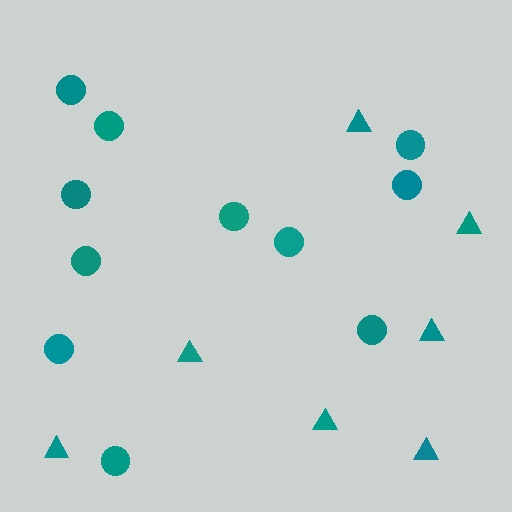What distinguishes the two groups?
There are 2 groups: one group of circles (11) and one group of triangles (7).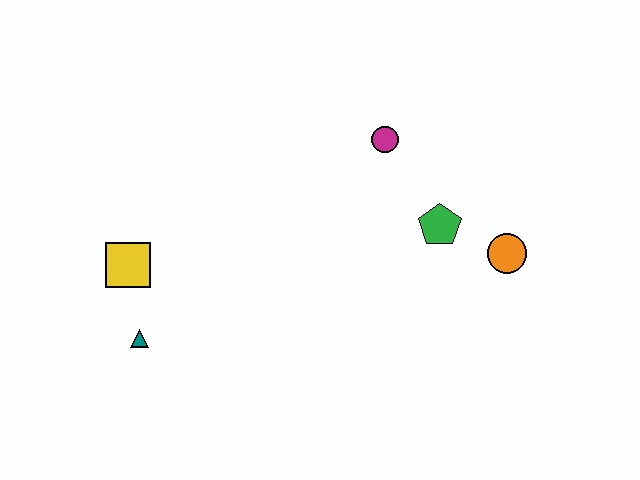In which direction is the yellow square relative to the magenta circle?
The yellow square is to the left of the magenta circle.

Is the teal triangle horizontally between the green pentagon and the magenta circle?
No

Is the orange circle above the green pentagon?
No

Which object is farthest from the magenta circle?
The teal triangle is farthest from the magenta circle.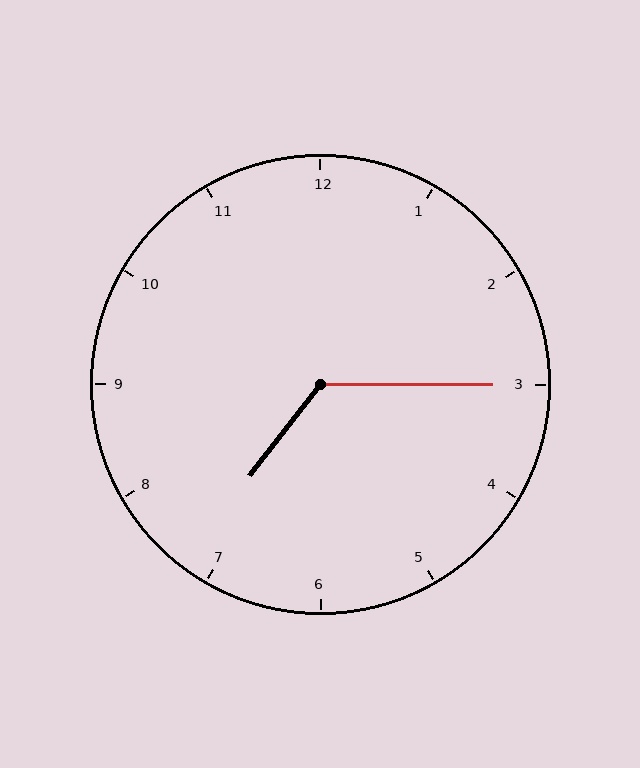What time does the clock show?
7:15.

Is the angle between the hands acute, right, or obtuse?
It is obtuse.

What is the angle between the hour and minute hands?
Approximately 128 degrees.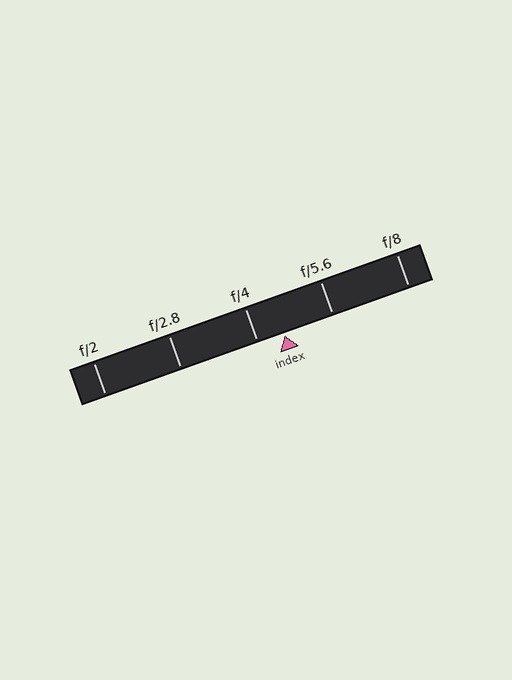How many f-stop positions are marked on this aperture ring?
There are 5 f-stop positions marked.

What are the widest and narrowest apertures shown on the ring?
The widest aperture shown is f/2 and the narrowest is f/8.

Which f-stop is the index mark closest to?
The index mark is closest to f/4.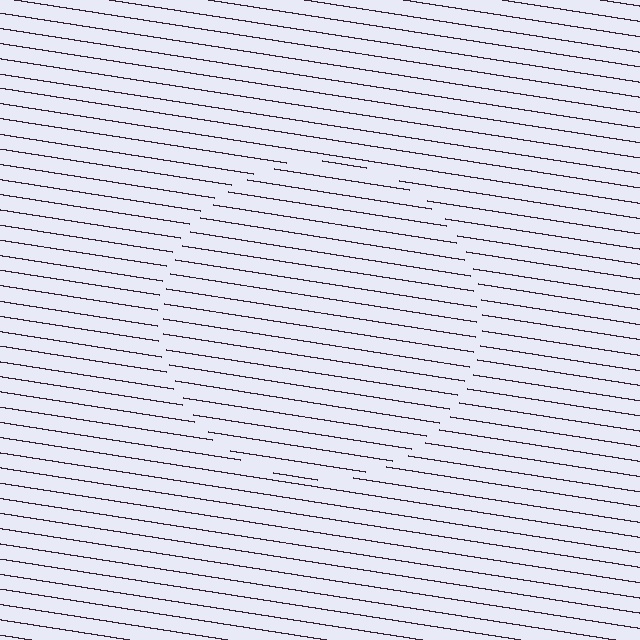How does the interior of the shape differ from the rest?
The interior of the shape contains the same grating, shifted by half a period — the contour is defined by the phase discontinuity where line-ends from the inner and outer gratings abut.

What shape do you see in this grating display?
An illusory circle. The interior of the shape contains the same grating, shifted by half a period — the contour is defined by the phase discontinuity where line-ends from the inner and outer gratings abut.